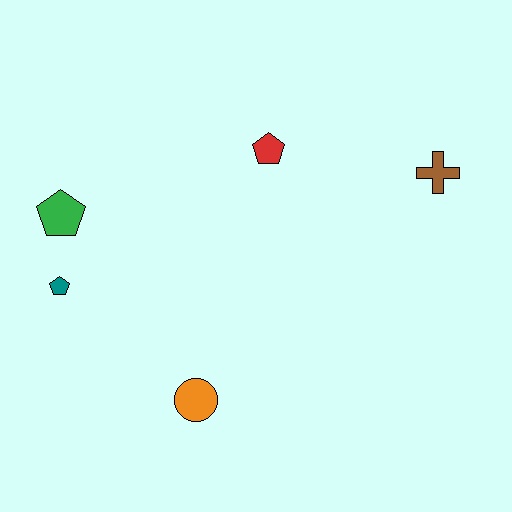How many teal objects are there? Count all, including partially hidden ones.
There is 1 teal object.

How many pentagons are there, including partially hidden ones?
There are 3 pentagons.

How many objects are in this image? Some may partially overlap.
There are 5 objects.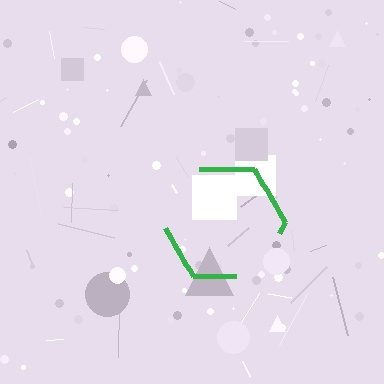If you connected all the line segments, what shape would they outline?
They would outline a hexagon.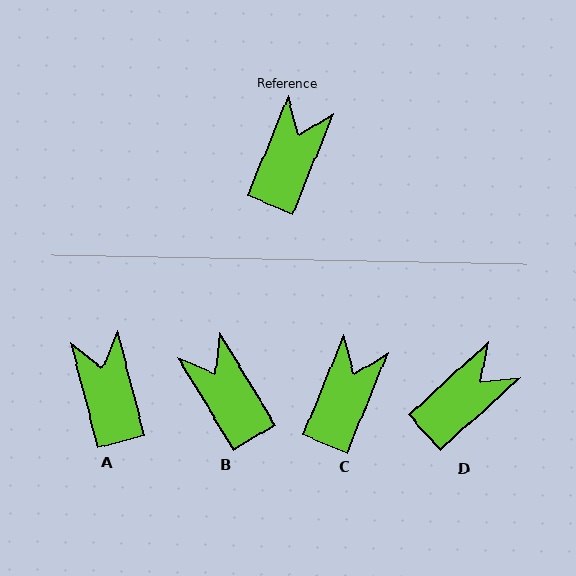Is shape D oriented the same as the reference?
No, it is off by about 26 degrees.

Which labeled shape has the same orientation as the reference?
C.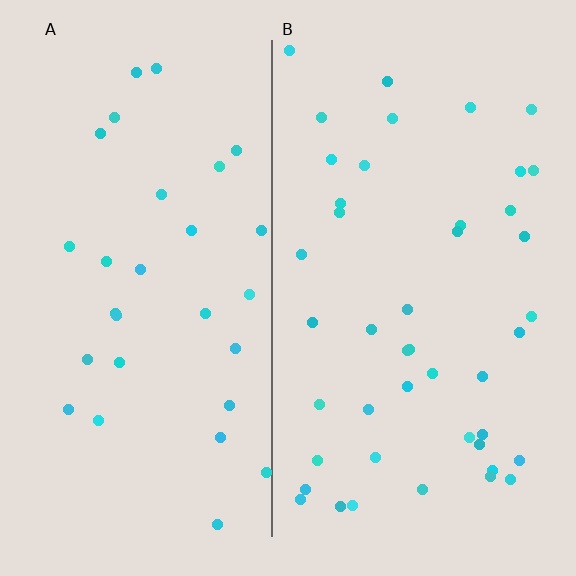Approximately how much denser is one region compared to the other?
Approximately 1.5× — region B over region A.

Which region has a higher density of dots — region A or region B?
B (the right).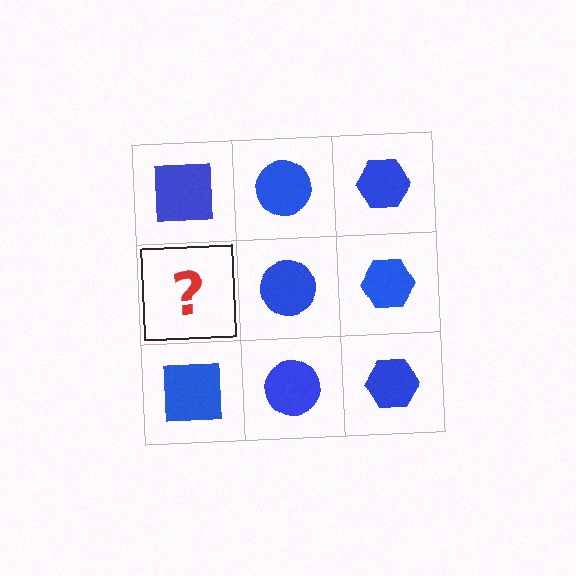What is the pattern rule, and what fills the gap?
The rule is that each column has a consistent shape. The gap should be filled with a blue square.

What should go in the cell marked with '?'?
The missing cell should contain a blue square.